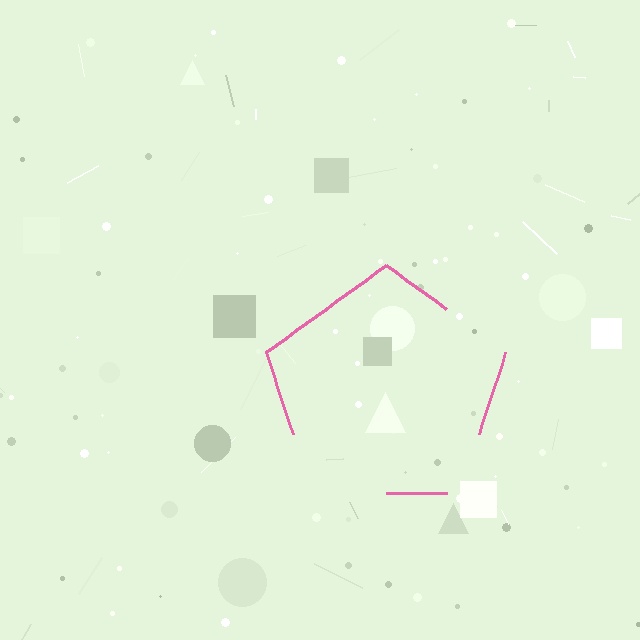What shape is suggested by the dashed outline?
The dashed outline suggests a pentagon.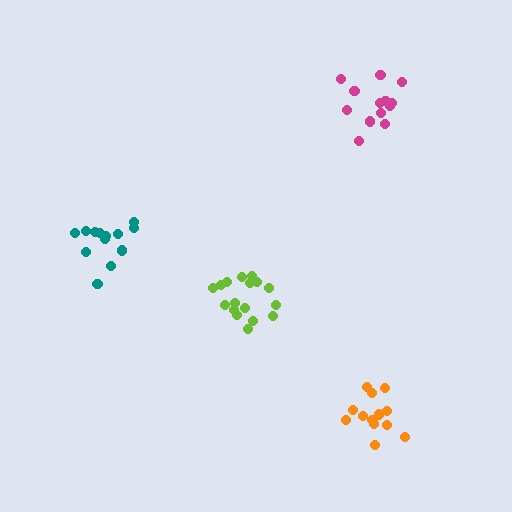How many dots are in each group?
Group 1: 17 dots, Group 2: 13 dots, Group 3: 13 dots, Group 4: 13 dots (56 total).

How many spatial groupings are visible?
There are 4 spatial groupings.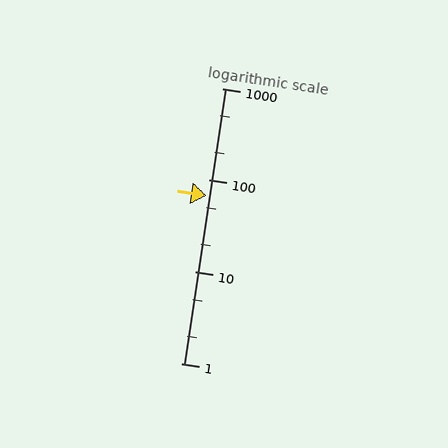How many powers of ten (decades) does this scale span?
The scale spans 3 decades, from 1 to 1000.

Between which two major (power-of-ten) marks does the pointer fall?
The pointer is between 10 and 100.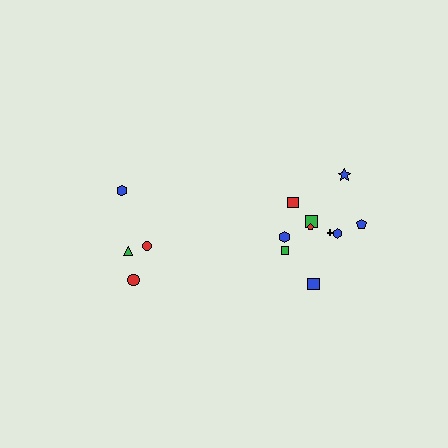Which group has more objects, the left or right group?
The right group.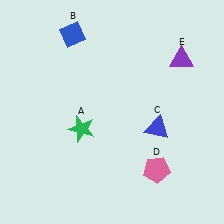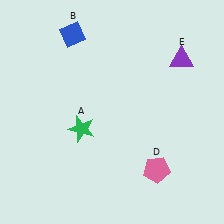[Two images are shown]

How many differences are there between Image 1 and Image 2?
There is 1 difference between the two images.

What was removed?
The blue triangle (C) was removed in Image 2.